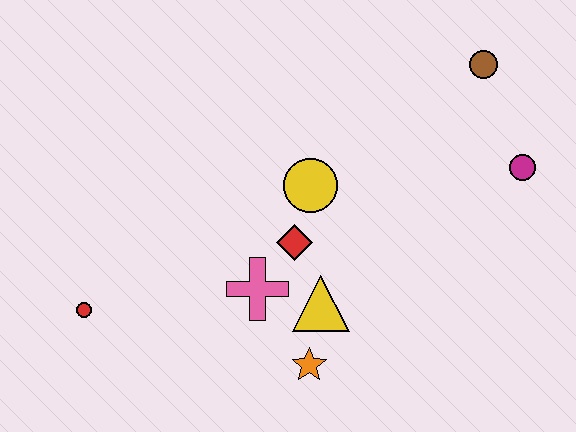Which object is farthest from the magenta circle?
The red circle is farthest from the magenta circle.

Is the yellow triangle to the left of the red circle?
No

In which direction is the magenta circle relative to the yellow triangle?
The magenta circle is to the right of the yellow triangle.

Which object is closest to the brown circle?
The magenta circle is closest to the brown circle.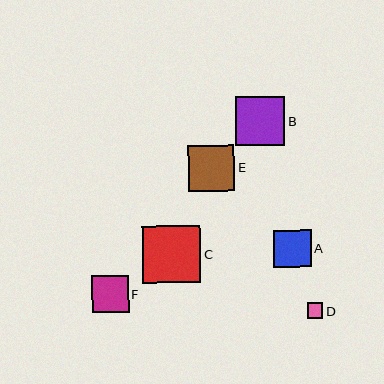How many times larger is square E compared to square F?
Square E is approximately 1.2 times the size of square F.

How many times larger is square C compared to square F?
Square C is approximately 1.6 times the size of square F.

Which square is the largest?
Square C is the largest with a size of approximately 58 pixels.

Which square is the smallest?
Square D is the smallest with a size of approximately 16 pixels.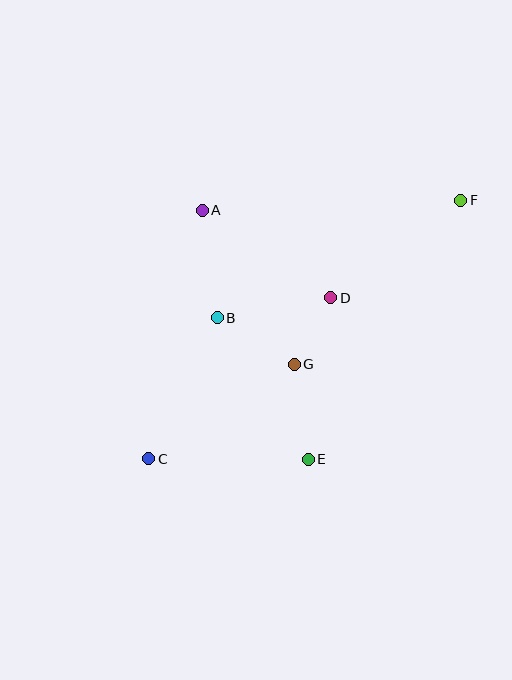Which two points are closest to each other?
Points D and G are closest to each other.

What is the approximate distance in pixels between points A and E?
The distance between A and E is approximately 271 pixels.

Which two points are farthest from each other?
Points C and F are farthest from each other.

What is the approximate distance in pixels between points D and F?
The distance between D and F is approximately 163 pixels.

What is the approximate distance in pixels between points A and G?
The distance between A and G is approximately 180 pixels.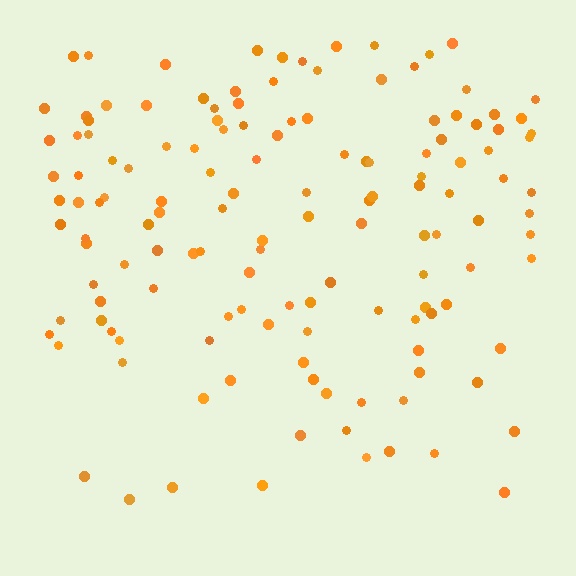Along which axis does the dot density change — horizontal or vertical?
Vertical.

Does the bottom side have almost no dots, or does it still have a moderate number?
Still a moderate number, just noticeably fewer than the top.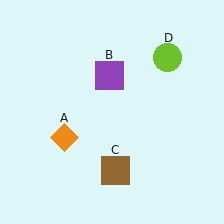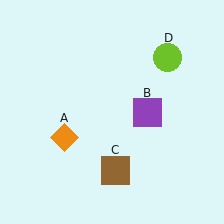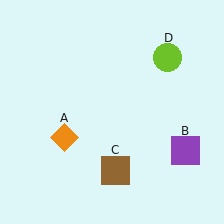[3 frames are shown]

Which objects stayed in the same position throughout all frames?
Orange diamond (object A) and brown square (object C) and lime circle (object D) remained stationary.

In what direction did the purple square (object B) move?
The purple square (object B) moved down and to the right.